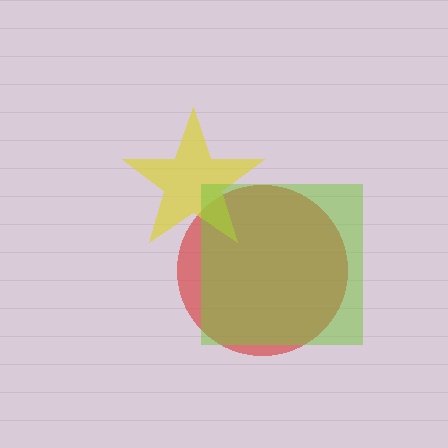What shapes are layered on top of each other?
The layered shapes are: a red circle, a yellow star, a lime square.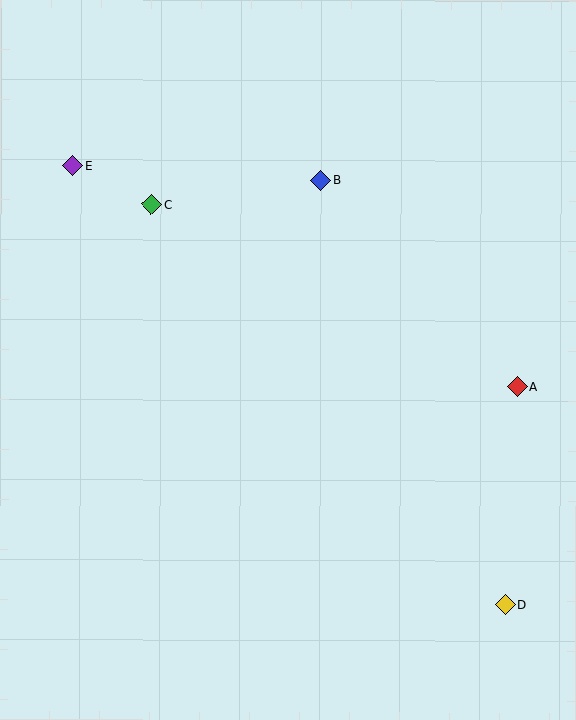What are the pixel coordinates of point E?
Point E is at (73, 166).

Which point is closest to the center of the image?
Point B at (320, 180) is closest to the center.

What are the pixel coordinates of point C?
Point C is at (151, 204).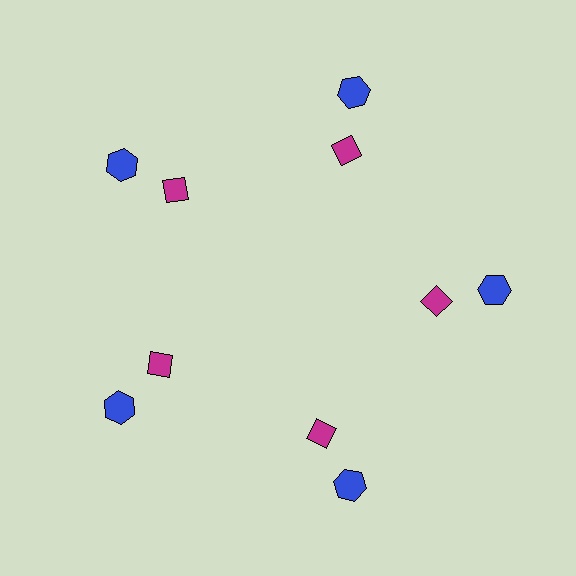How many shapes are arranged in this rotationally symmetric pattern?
There are 10 shapes, arranged in 5 groups of 2.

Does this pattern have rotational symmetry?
Yes, this pattern has 5-fold rotational symmetry. It looks the same after rotating 72 degrees around the center.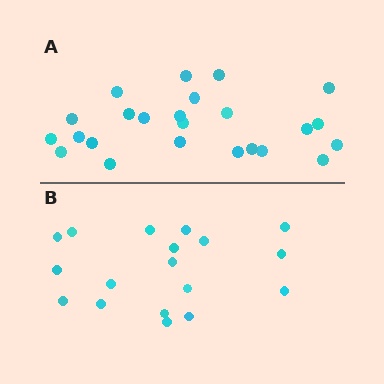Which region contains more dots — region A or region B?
Region A (the top region) has more dots.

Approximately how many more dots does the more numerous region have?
Region A has about 6 more dots than region B.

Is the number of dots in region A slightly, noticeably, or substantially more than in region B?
Region A has noticeably more, but not dramatically so. The ratio is roughly 1.3 to 1.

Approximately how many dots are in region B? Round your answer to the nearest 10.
About 20 dots. (The exact count is 18, which rounds to 20.)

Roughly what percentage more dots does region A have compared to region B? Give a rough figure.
About 35% more.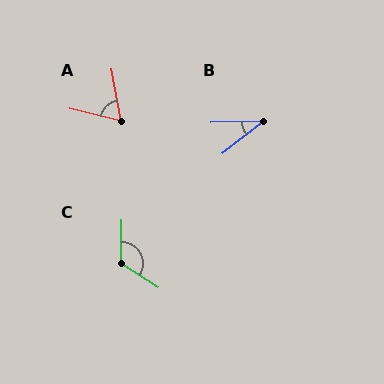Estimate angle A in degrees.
Approximately 67 degrees.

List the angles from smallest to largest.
B (36°), A (67°), C (122°).